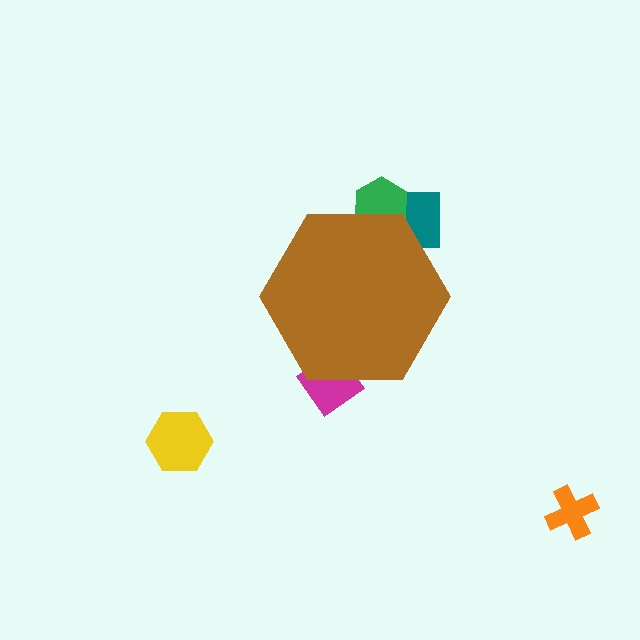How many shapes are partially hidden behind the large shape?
3 shapes are partially hidden.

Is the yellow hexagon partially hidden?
No, the yellow hexagon is fully visible.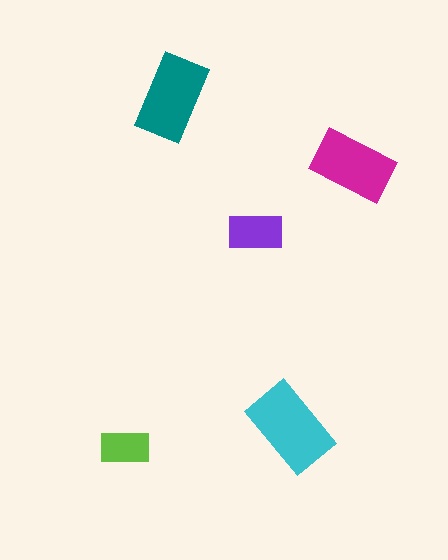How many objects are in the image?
There are 5 objects in the image.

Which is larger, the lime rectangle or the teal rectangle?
The teal one.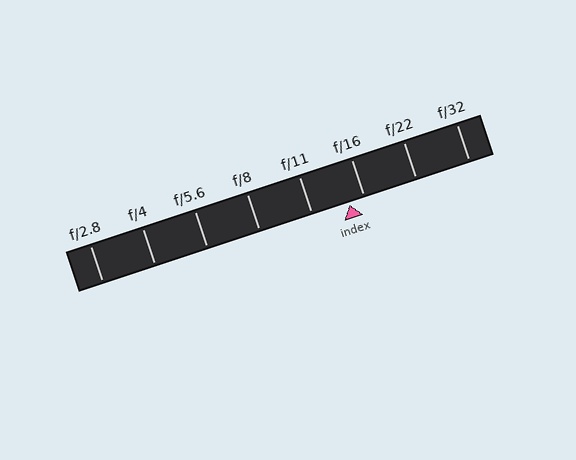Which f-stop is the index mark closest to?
The index mark is closest to f/16.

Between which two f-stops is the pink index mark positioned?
The index mark is between f/11 and f/16.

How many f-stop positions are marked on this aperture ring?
There are 8 f-stop positions marked.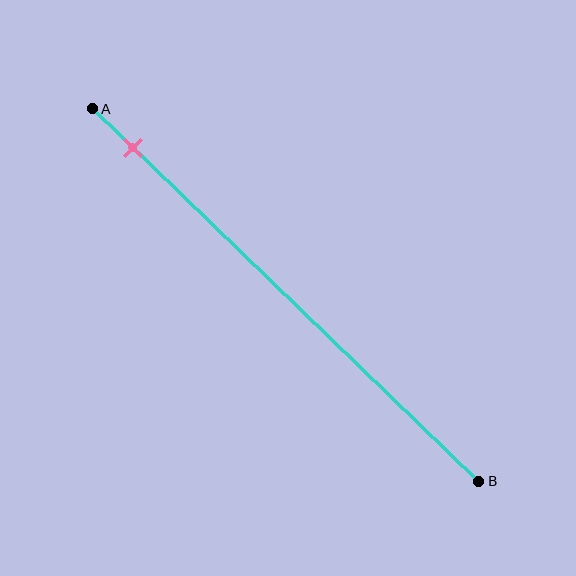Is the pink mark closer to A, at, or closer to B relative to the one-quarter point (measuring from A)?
The pink mark is closer to point A than the one-quarter point of segment AB.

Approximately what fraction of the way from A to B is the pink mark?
The pink mark is approximately 10% of the way from A to B.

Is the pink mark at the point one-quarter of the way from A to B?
No, the mark is at about 10% from A, not at the 25% one-quarter point.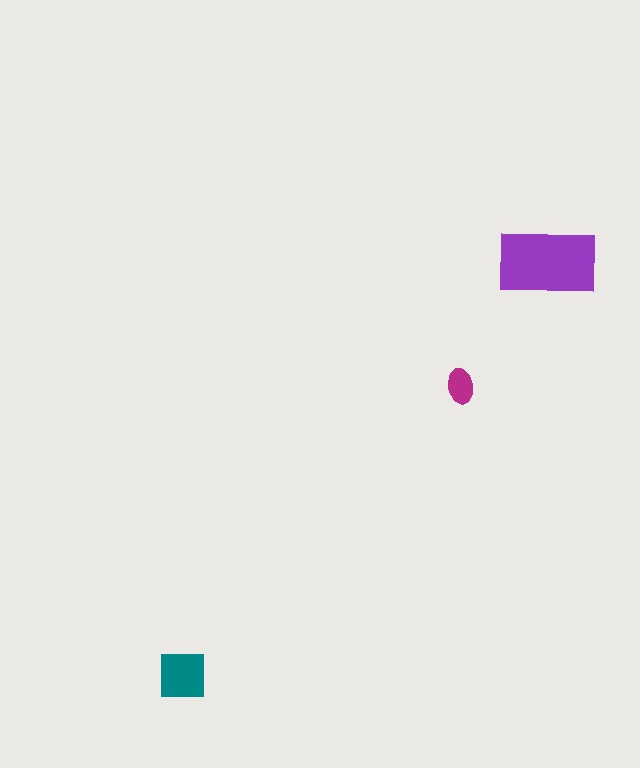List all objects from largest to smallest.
The purple rectangle, the teal square, the magenta ellipse.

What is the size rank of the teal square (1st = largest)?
2nd.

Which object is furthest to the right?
The purple rectangle is rightmost.